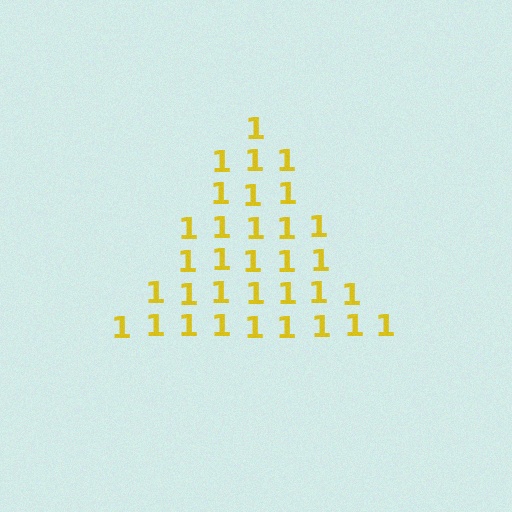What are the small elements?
The small elements are digit 1's.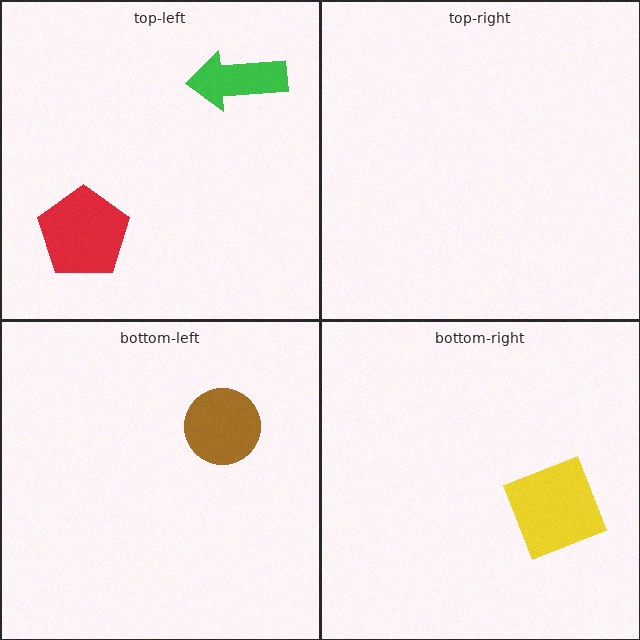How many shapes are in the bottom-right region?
1.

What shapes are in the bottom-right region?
The yellow square.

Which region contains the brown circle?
The bottom-left region.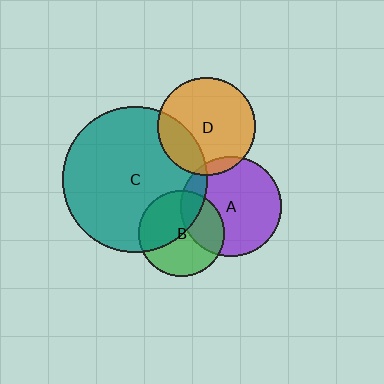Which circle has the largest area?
Circle C (teal).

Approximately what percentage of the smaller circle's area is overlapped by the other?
Approximately 10%.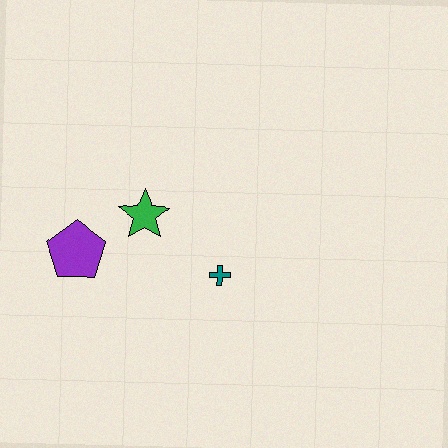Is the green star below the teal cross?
No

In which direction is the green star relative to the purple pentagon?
The green star is to the right of the purple pentagon.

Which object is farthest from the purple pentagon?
The teal cross is farthest from the purple pentagon.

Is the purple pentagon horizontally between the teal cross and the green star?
No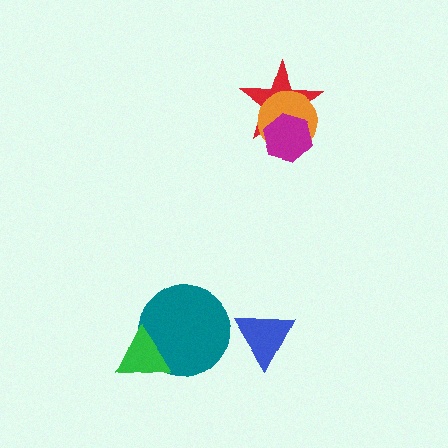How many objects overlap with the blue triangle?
0 objects overlap with the blue triangle.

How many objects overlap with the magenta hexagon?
2 objects overlap with the magenta hexagon.